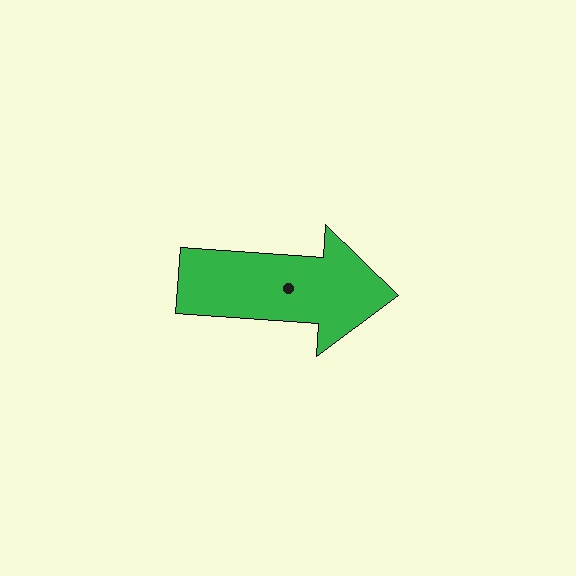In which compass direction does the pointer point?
East.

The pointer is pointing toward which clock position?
Roughly 3 o'clock.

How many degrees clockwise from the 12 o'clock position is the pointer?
Approximately 94 degrees.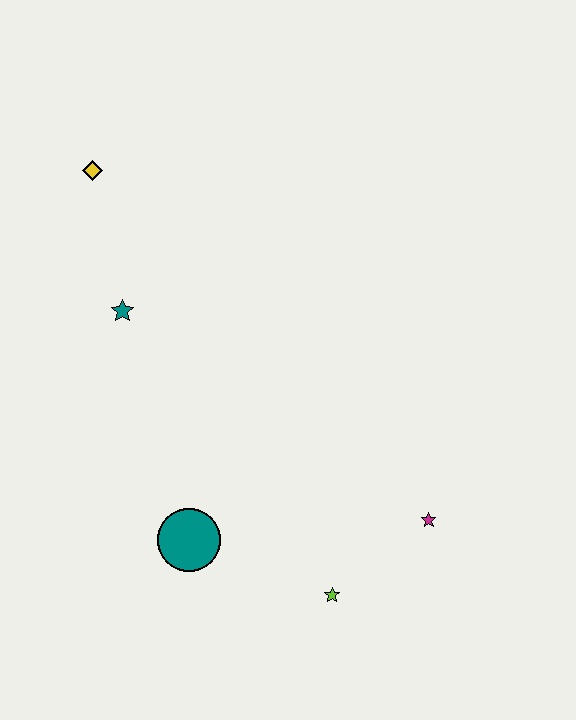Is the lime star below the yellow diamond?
Yes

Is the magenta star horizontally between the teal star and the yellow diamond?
No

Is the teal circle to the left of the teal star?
No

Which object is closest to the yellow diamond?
The teal star is closest to the yellow diamond.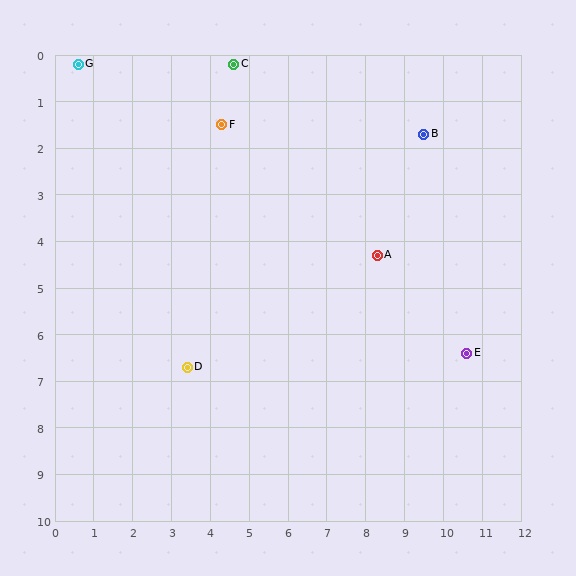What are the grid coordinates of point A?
Point A is at approximately (8.3, 4.3).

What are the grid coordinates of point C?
Point C is at approximately (4.6, 0.2).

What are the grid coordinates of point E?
Point E is at approximately (10.6, 6.4).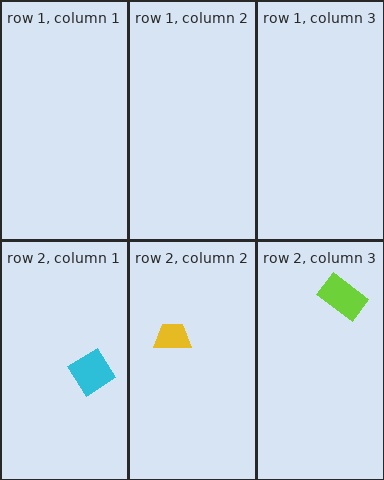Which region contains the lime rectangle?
The row 2, column 3 region.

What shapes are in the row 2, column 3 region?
The lime rectangle.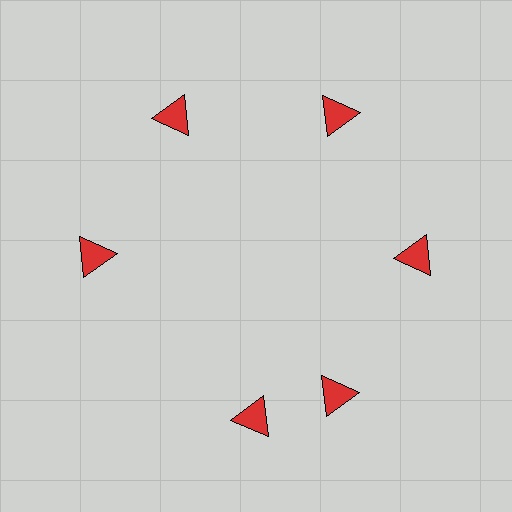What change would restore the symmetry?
The symmetry would be restored by rotating it back into even spacing with its neighbors so that all 6 triangles sit at equal angles and equal distance from the center.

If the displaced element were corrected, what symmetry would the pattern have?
It would have 6-fold rotational symmetry — the pattern would map onto itself every 60 degrees.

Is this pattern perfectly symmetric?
No. The 6 red triangles are arranged in a ring, but one element near the 7 o'clock position is rotated out of alignment along the ring, breaking the 6-fold rotational symmetry.